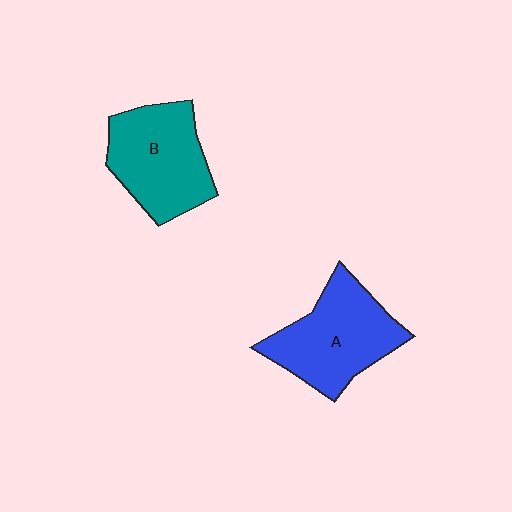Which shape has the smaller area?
Shape B (teal).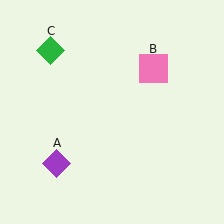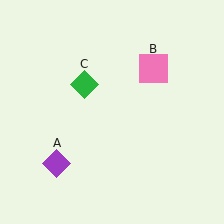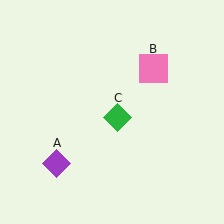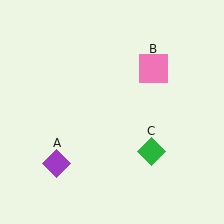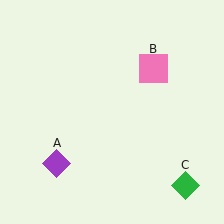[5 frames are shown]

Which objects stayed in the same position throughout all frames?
Purple diamond (object A) and pink square (object B) remained stationary.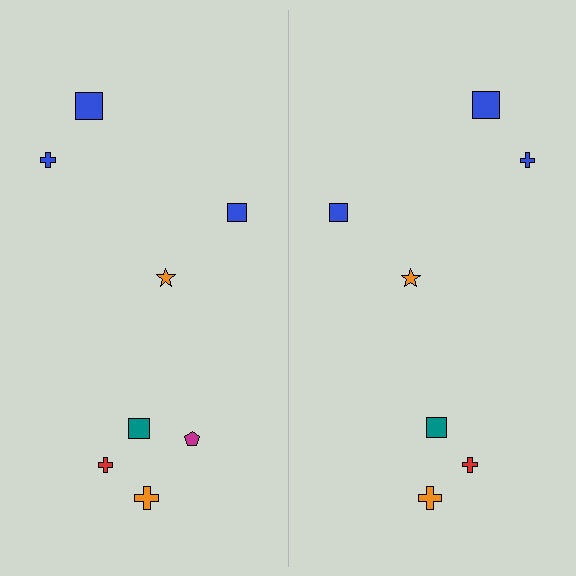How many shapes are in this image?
There are 15 shapes in this image.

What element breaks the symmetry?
A magenta pentagon is missing from the right side.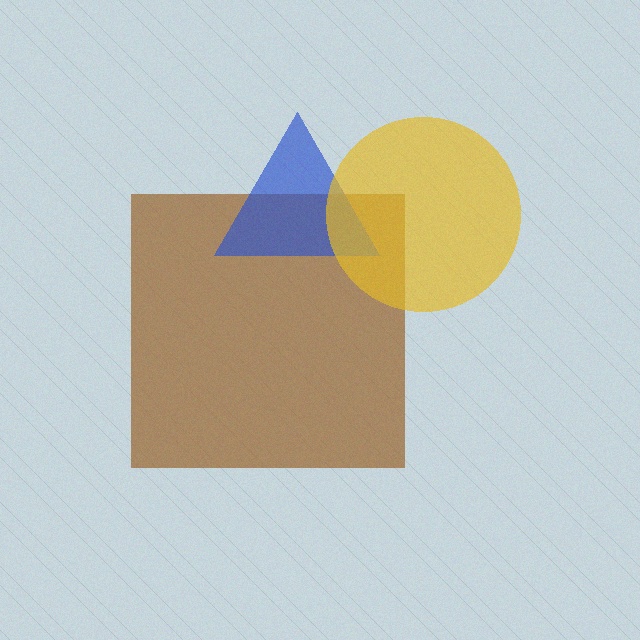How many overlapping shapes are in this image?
There are 3 overlapping shapes in the image.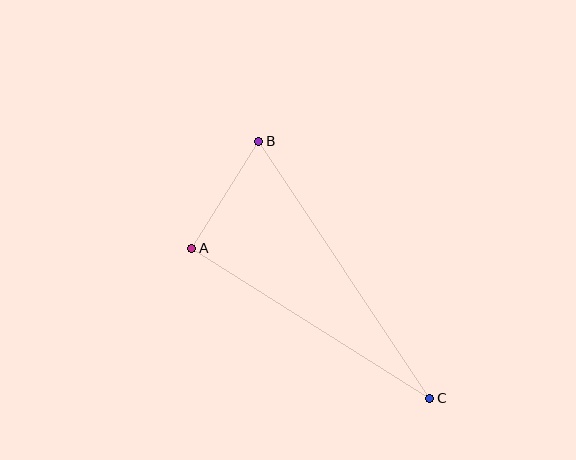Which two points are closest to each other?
Points A and B are closest to each other.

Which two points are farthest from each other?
Points B and C are farthest from each other.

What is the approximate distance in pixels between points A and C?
The distance between A and C is approximately 281 pixels.